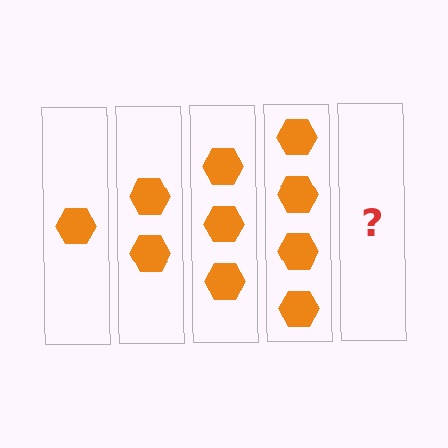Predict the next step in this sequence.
The next step is 5 hexagons.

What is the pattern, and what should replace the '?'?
The pattern is that each step adds one more hexagon. The '?' should be 5 hexagons.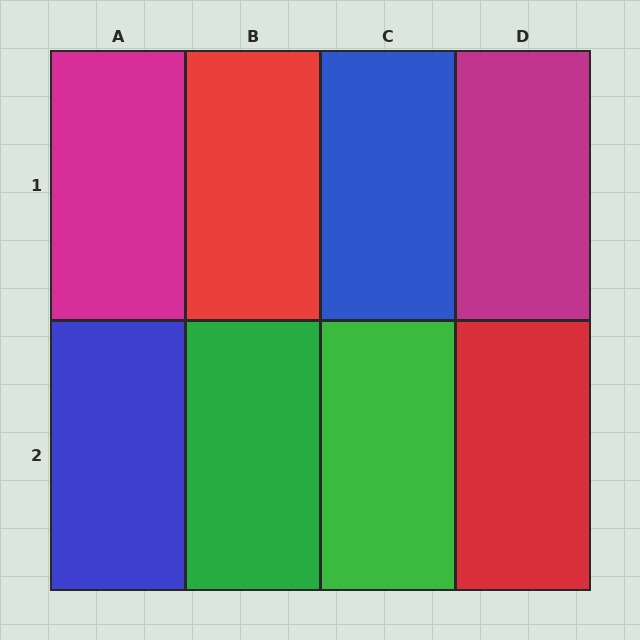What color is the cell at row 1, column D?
Magenta.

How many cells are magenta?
2 cells are magenta.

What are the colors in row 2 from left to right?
Blue, green, green, red.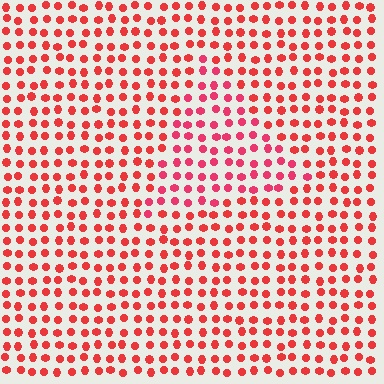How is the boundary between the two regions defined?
The boundary is defined purely by a slight shift in hue (about 17 degrees). Spacing, size, and orientation are identical on both sides.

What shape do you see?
I see a triangle.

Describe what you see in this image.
The image is filled with small red elements in a uniform arrangement. A triangle-shaped region is visible where the elements are tinted to a slightly different hue, forming a subtle color boundary.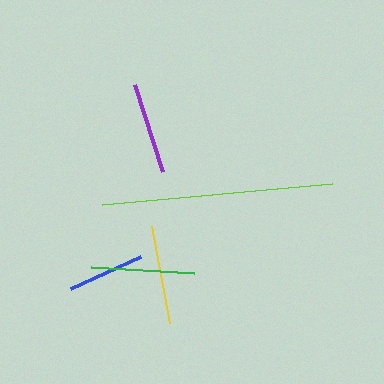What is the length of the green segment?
The green segment is approximately 104 pixels long.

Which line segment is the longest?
The lime line is the longest at approximately 232 pixels.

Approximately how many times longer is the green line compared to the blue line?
The green line is approximately 1.3 times the length of the blue line.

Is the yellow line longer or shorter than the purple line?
The yellow line is longer than the purple line.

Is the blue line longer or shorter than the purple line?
The purple line is longer than the blue line.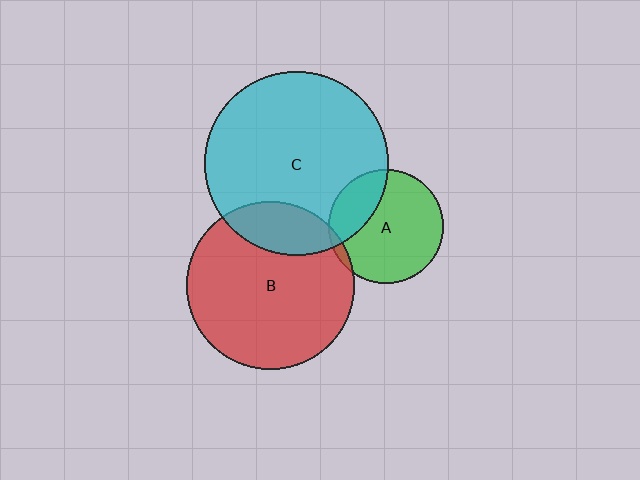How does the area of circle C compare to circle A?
Approximately 2.6 times.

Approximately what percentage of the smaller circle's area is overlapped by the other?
Approximately 20%.